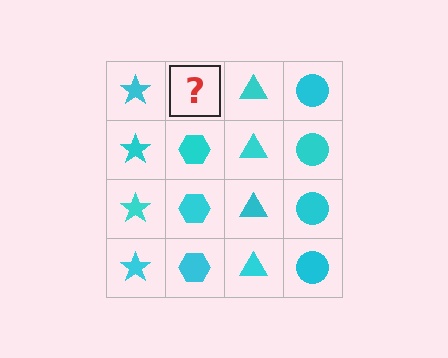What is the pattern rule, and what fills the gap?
The rule is that each column has a consistent shape. The gap should be filled with a cyan hexagon.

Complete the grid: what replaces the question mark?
The question mark should be replaced with a cyan hexagon.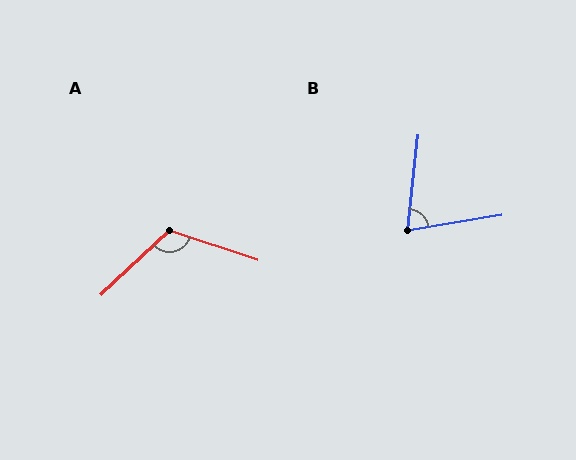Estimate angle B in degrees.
Approximately 75 degrees.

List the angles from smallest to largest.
B (75°), A (119°).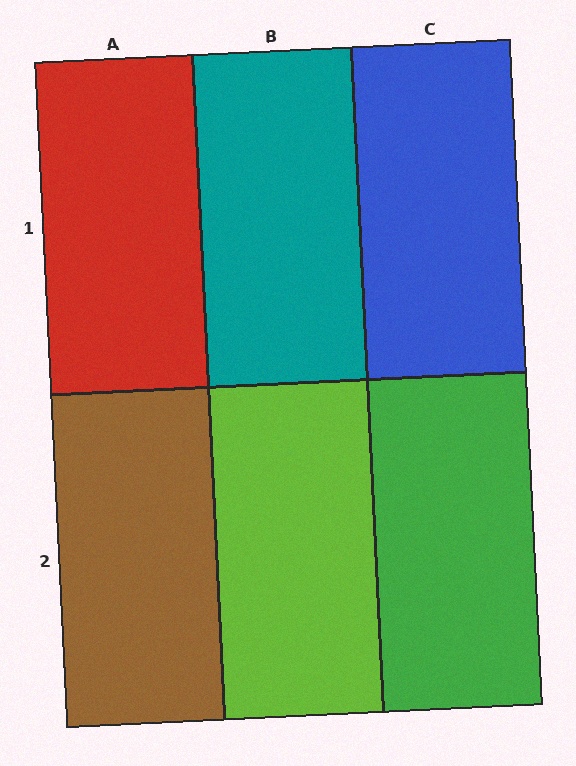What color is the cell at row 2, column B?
Lime.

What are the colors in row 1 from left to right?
Red, teal, blue.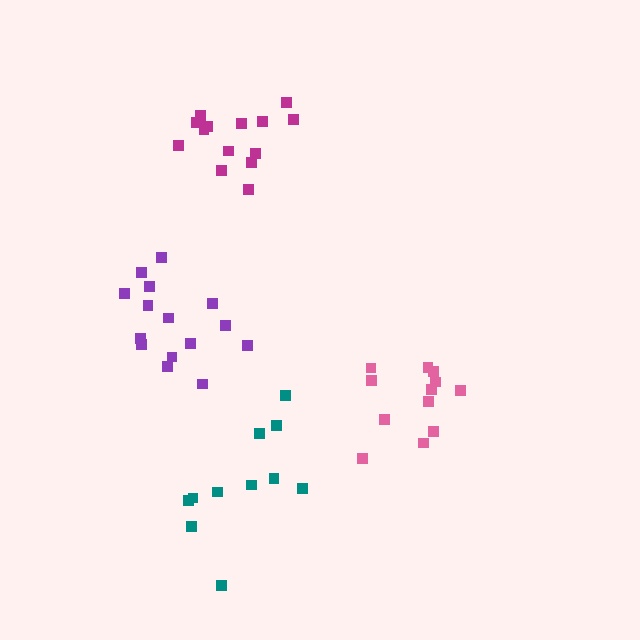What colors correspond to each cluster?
The clusters are colored: purple, pink, teal, magenta.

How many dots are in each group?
Group 1: 15 dots, Group 2: 12 dots, Group 3: 11 dots, Group 4: 14 dots (52 total).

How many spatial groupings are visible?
There are 4 spatial groupings.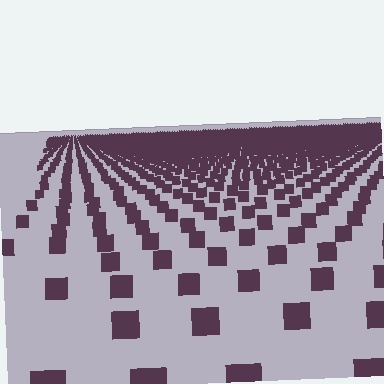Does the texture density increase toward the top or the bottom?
Density increases toward the top.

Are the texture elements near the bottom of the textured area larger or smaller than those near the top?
Larger. Near the bottom, elements are closer to the viewer and appear at a bigger on-screen size.